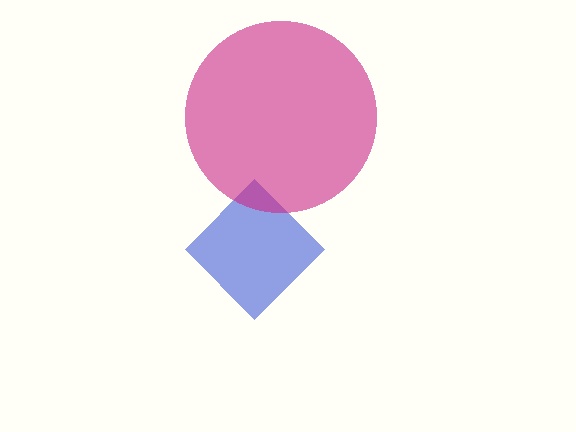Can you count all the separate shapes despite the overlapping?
Yes, there are 2 separate shapes.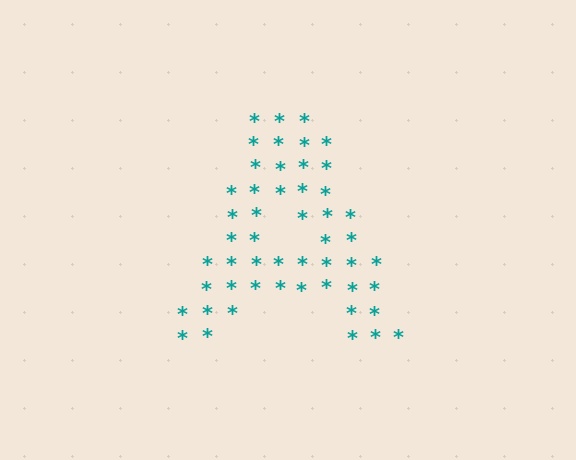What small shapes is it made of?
It is made of small asterisks.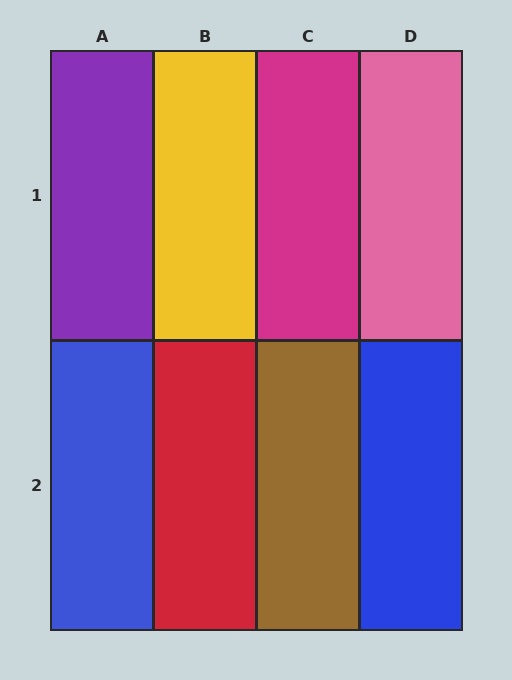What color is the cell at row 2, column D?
Blue.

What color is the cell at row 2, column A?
Blue.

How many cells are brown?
1 cell is brown.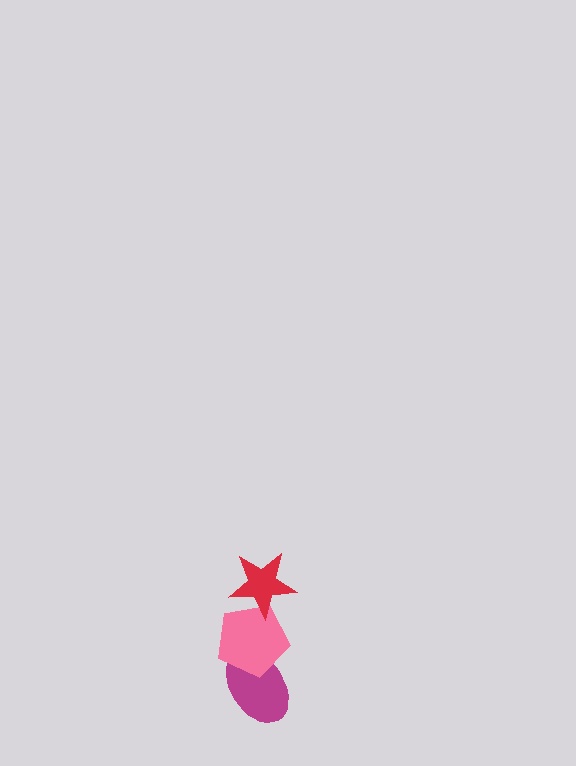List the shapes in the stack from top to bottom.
From top to bottom: the red star, the pink pentagon, the magenta ellipse.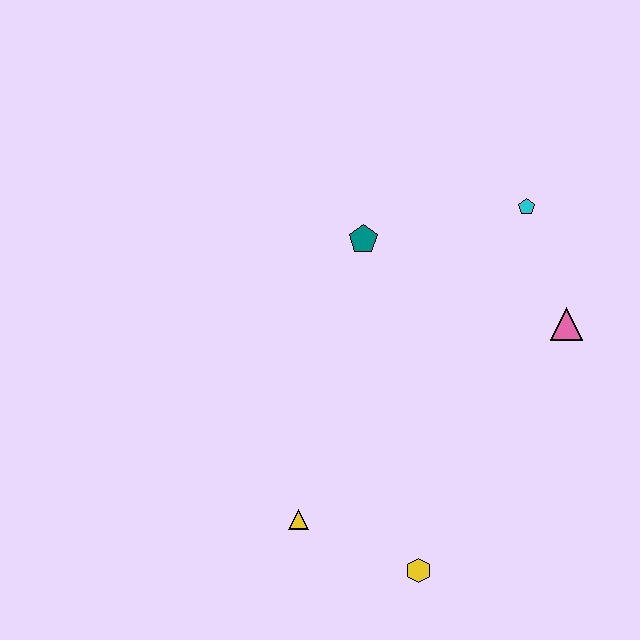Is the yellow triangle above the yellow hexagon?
Yes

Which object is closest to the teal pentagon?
The cyan pentagon is closest to the teal pentagon.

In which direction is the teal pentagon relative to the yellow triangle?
The teal pentagon is above the yellow triangle.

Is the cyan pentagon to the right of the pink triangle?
No